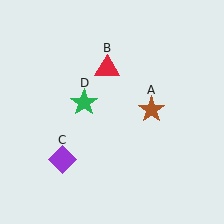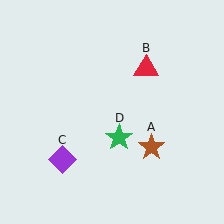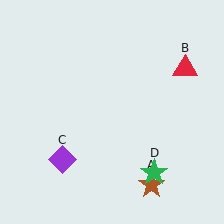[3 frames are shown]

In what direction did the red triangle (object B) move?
The red triangle (object B) moved right.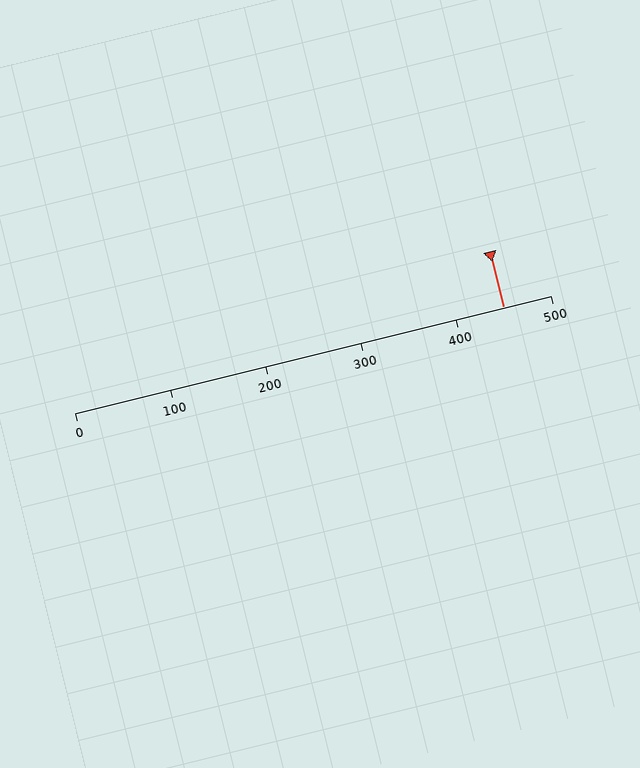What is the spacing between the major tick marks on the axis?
The major ticks are spaced 100 apart.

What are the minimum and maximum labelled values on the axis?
The axis runs from 0 to 500.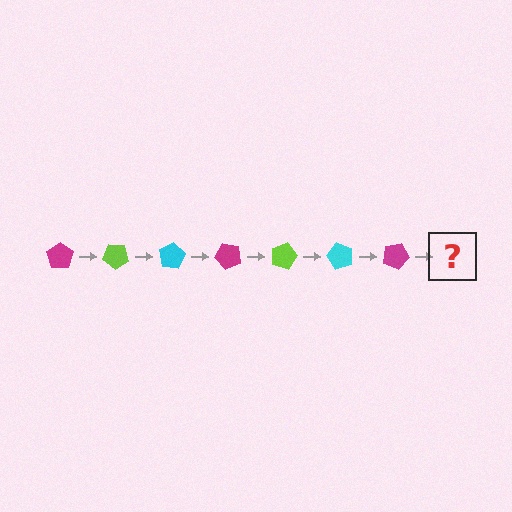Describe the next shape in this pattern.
It should be a lime pentagon, rotated 280 degrees from the start.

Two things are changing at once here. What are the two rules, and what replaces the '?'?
The two rules are that it rotates 40 degrees each step and the color cycles through magenta, lime, and cyan. The '?' should be a lime pentagon, rotated 280 degrees from the start.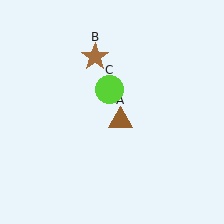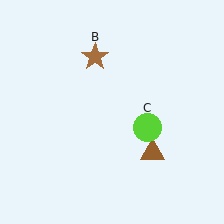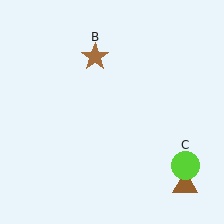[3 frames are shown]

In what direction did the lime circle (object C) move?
The lime circle (object C) moved down and to the right.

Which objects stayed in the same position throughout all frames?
Brown star (object B) remained stationary.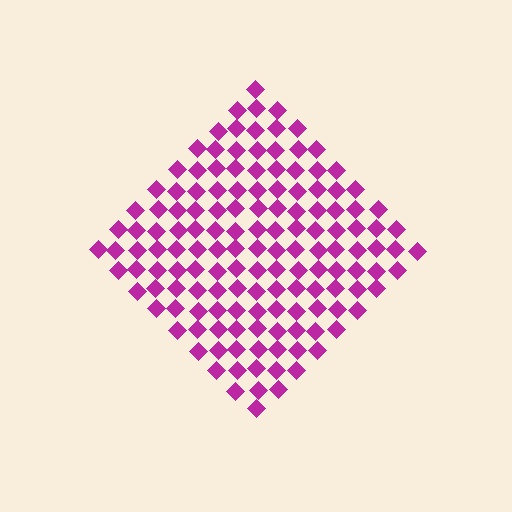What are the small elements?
The small elements are diamonds.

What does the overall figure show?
The overall figure shows a diamond.